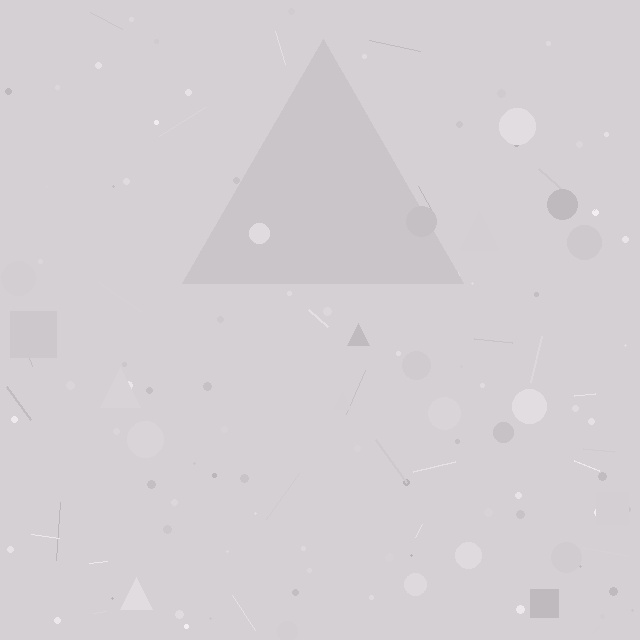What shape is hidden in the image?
A triangle is hidden in the image.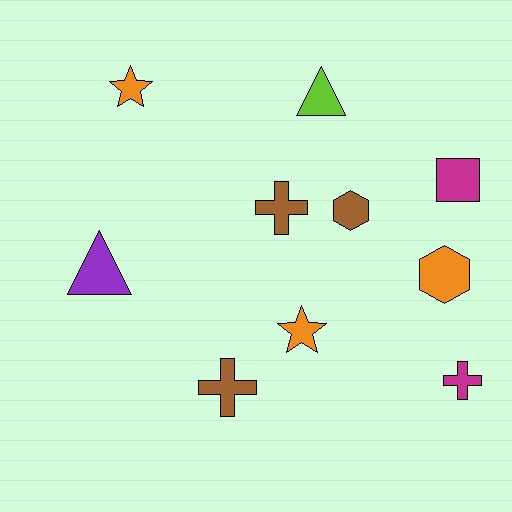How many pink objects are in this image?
There are no pink objects.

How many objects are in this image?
There are 10 objects.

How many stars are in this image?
There are 2 stars.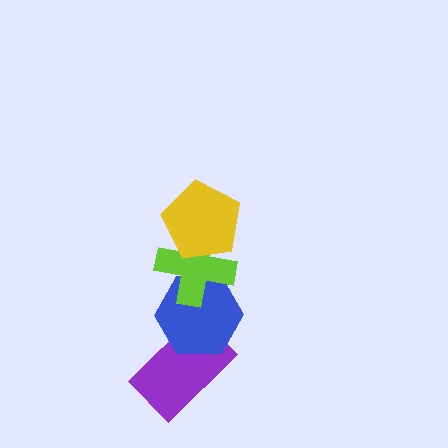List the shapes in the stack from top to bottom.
From top to bottom: the yellow pentagon, the lime cross, the blue hexagon, the purple rectangle.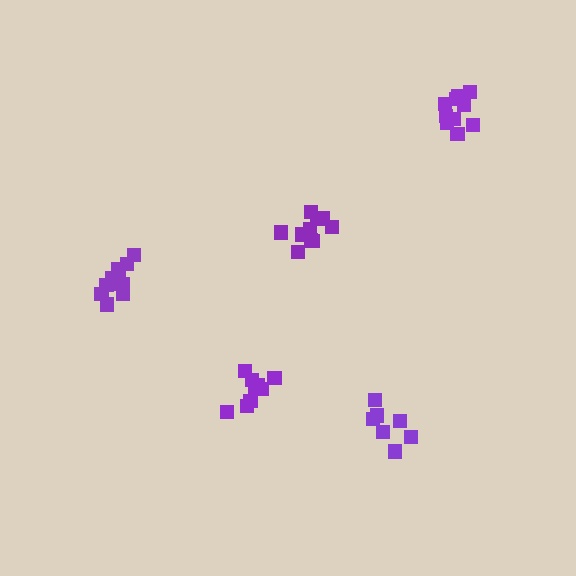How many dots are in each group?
Group 1: 10 dots, Group 2: 9 dots, Group 3: 7 dots, Group 4: 10 dots, Group 5: 10 dots (46 total).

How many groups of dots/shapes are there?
There are 5 groups.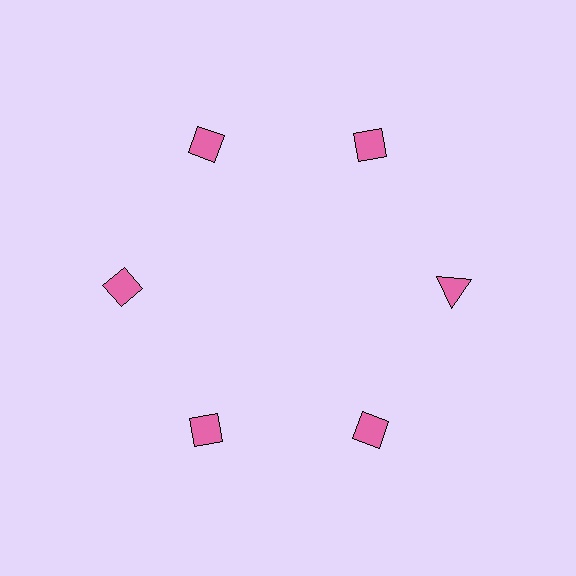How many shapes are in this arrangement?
There are 6 shapes arranged in a ring pattern.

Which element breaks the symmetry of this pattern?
The pink triangle at roughly the 3 o'clock position breaks the symmetry. All other shapes are pink diamonds.